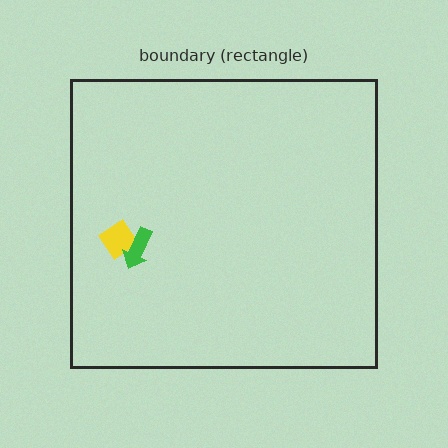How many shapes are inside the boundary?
2 inside, 0 outside.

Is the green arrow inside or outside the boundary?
Inside.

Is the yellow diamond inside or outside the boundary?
Inside.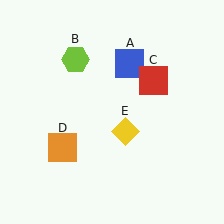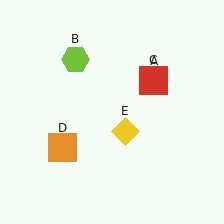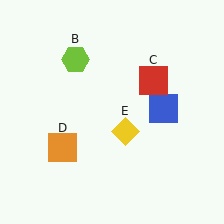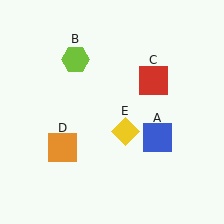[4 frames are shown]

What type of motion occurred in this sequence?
The blue square (object A) rotated clockwise around the center of the scene.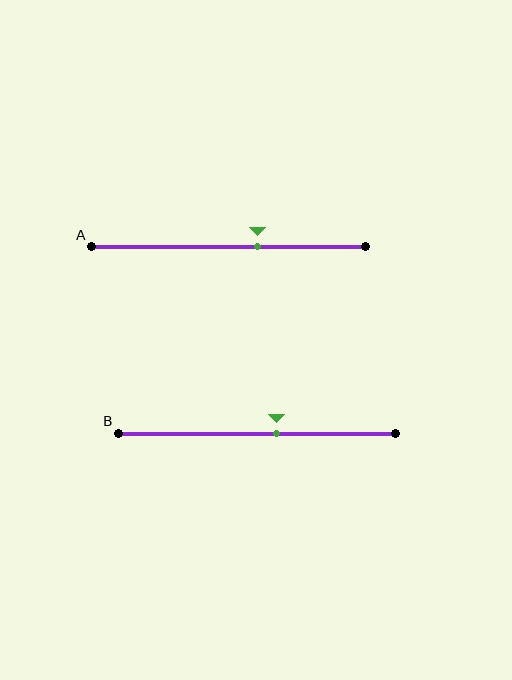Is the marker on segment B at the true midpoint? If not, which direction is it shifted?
No, the marker on segment B is shifted to the right by about 7% of the segment length.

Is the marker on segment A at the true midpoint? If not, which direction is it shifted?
No, the marker on segment A is shifted to the right by about 11% of the segment length.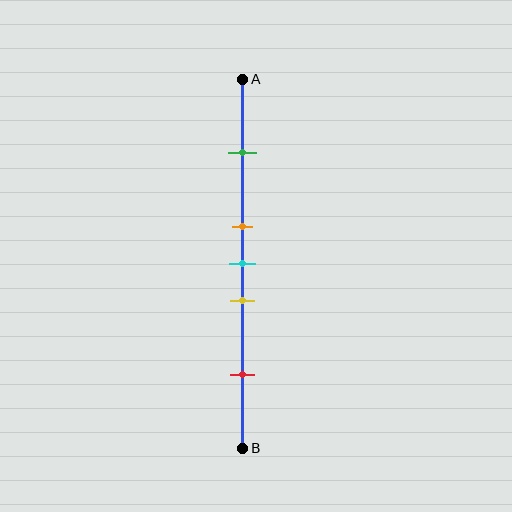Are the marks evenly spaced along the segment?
No, the marks are not evenly spaced.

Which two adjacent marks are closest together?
The orange and cyan marks are the closest adjacent pair.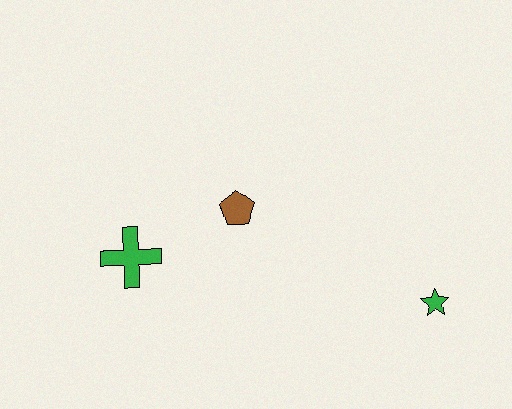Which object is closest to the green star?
The brown pentagon is closest to the green star.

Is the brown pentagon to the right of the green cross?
Yes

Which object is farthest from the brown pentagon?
The green star is farthest from the brown pentagon.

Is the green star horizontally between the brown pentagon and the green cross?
No